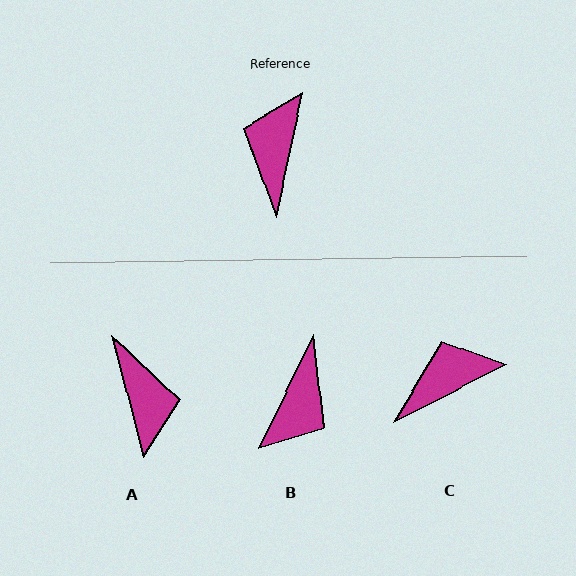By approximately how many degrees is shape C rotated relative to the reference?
Approximately 51 degrees clockwise.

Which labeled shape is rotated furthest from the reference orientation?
B, about 166 degrees away.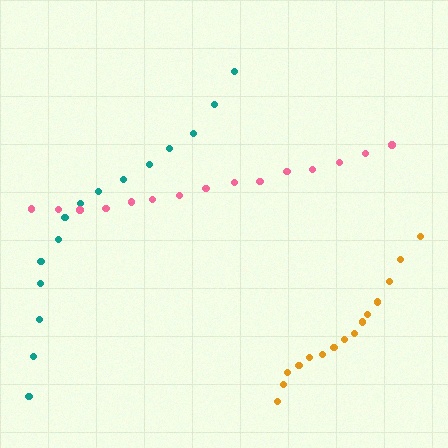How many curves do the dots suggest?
There are 3 distinct paths.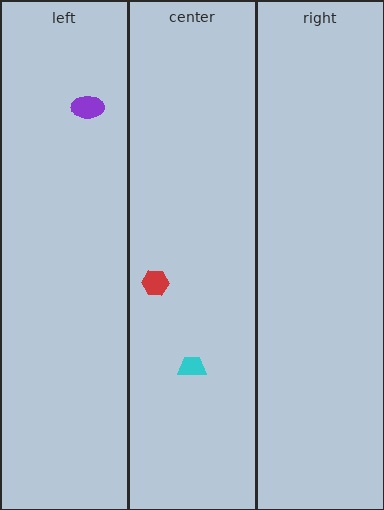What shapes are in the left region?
The purple ellipse.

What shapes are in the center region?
The cyan trapezoid, the red hexagon.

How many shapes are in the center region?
2.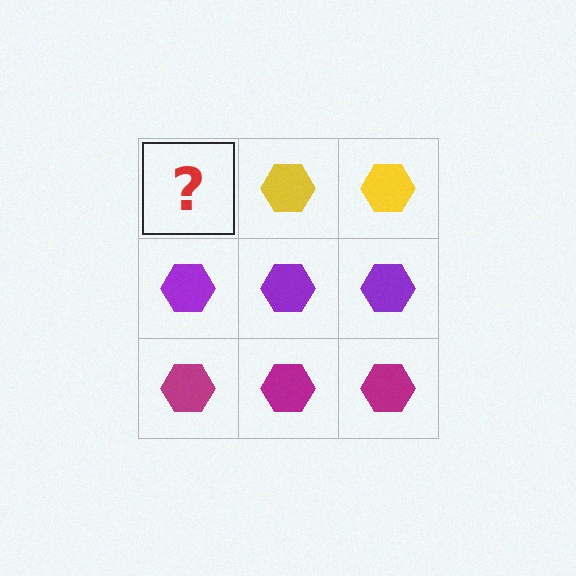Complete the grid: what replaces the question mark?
The question mark should be replaced with a yellow hexagon.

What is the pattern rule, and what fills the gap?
The rule is that each row has a consistent color. The gap should be filled with a yellow hexagon.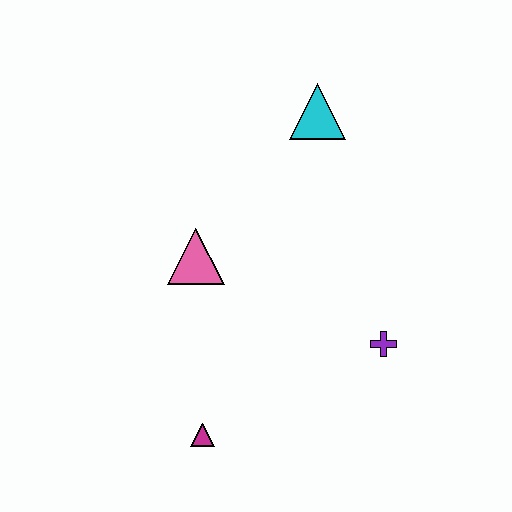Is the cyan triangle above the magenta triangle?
Yes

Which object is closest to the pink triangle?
The magenta triangle is closest to the pink triangle.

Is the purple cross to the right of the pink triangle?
Yes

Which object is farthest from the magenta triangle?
The cyan triangle is farthest from the magenta triangle.